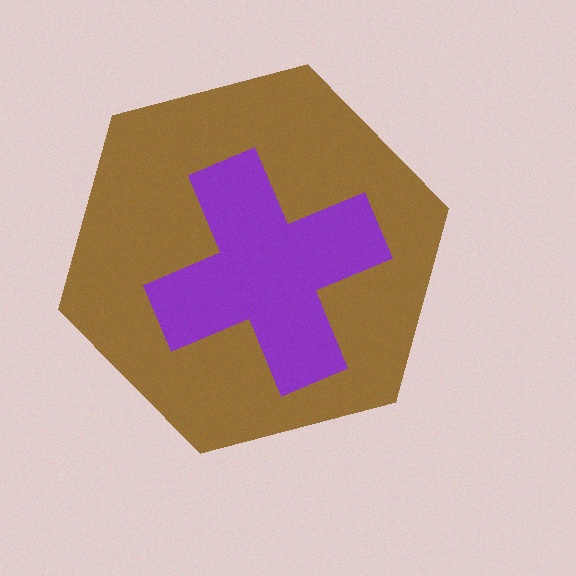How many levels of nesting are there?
2.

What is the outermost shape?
The brown hexagon.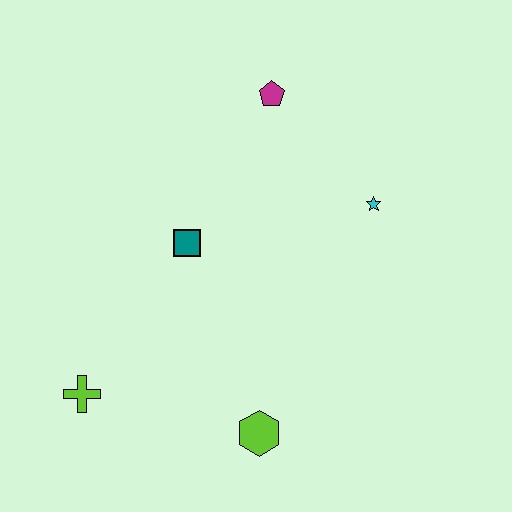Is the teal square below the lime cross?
No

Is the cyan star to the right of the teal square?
Yes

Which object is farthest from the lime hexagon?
The magenta pentagon is farthest from the lime hexagon.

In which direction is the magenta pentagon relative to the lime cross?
The magenta pentagon is above the lime cross.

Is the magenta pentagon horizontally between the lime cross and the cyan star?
Yes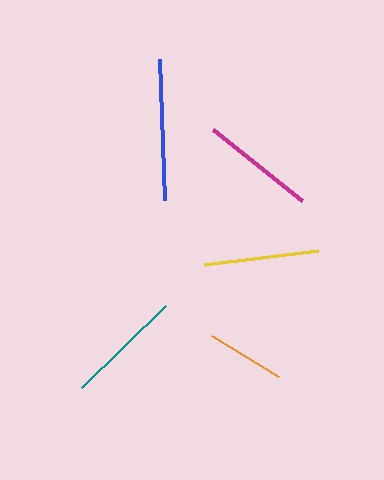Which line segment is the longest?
The blue line is the longest at approximately 140 pixels.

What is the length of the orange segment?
The orange segment is approximately 79 pixels long.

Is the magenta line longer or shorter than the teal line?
The teal line is longer than the magenta line.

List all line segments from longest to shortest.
From longest to shortest: blue, teal, yellow, magenta, orange.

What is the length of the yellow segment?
The yellow segment is approximately 114 pixels long.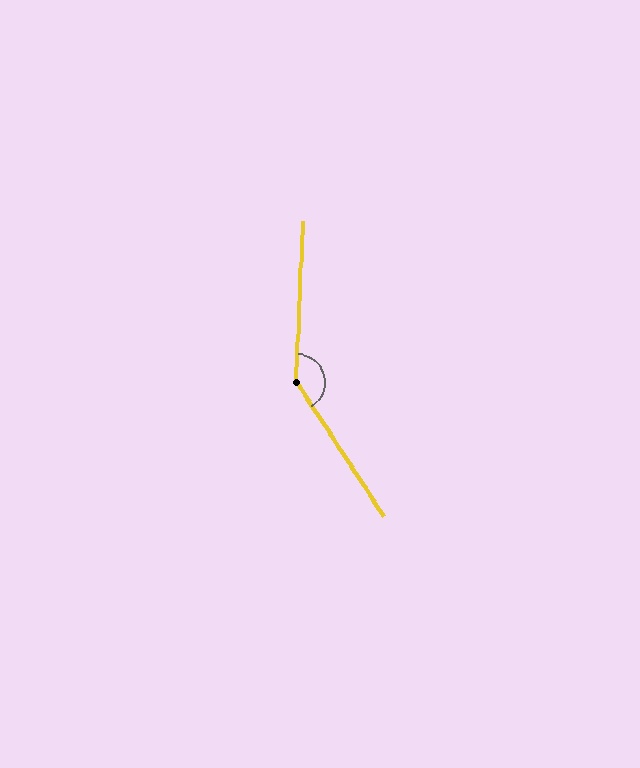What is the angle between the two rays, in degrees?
Approximately 145 degrees.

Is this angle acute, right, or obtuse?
It is obtuse.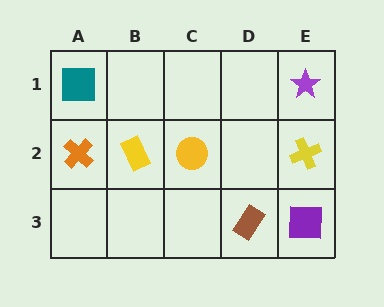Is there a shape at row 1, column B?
No, that cell is empty.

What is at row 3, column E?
A purple square.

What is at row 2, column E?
A yellow cross.